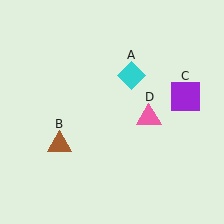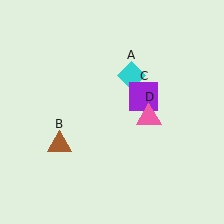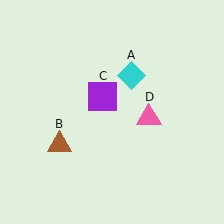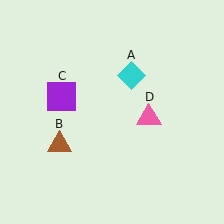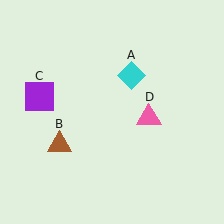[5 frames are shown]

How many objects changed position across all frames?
1 object changed position: purple square (object C).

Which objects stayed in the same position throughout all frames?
Cyan diamond (object A) and brown triangle (object B) and pink triangle (object D) remained stationary.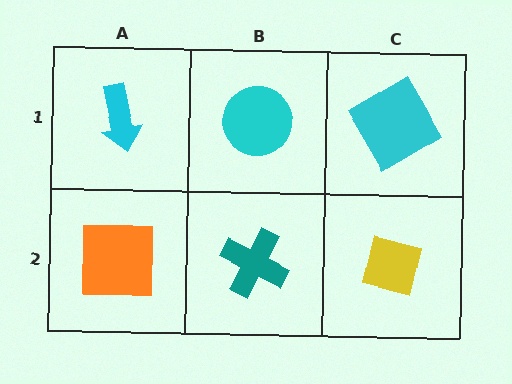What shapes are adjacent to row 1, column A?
An orange square (row 2, column A), a cyan circle (row 1, column B).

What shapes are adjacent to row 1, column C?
A yellow square (row 2, column C), a cyan circle (row 1, column B).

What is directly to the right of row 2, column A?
A teal cross.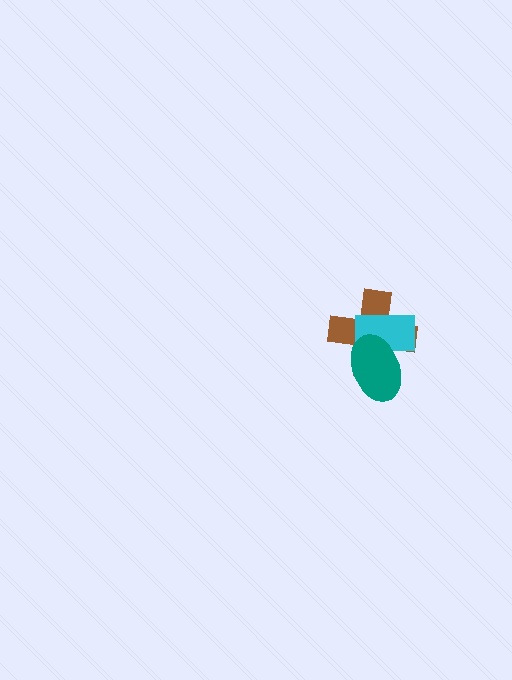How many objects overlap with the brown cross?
2 objects overlap with the brown cross.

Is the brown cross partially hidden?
Yes, it is partially covered by another shape.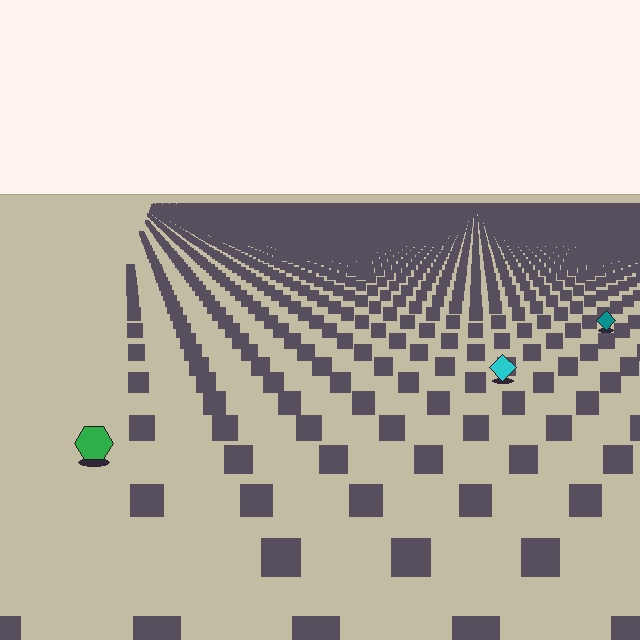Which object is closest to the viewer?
The green hexagon is closest. The texture marks near it are larger and more spread out.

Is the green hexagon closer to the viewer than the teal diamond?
Yes. The green hexagon is closer — you can tell from the texture gradient: the ground texture is coarser near it.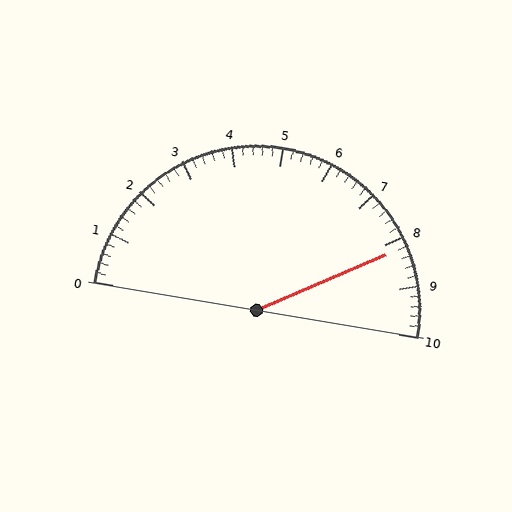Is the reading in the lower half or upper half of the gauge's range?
The reading is in the upper half of the range (0 to 10).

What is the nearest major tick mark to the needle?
The nearest major tick mark is 8.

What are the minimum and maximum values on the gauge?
The gauge ranges from 0 to 10.